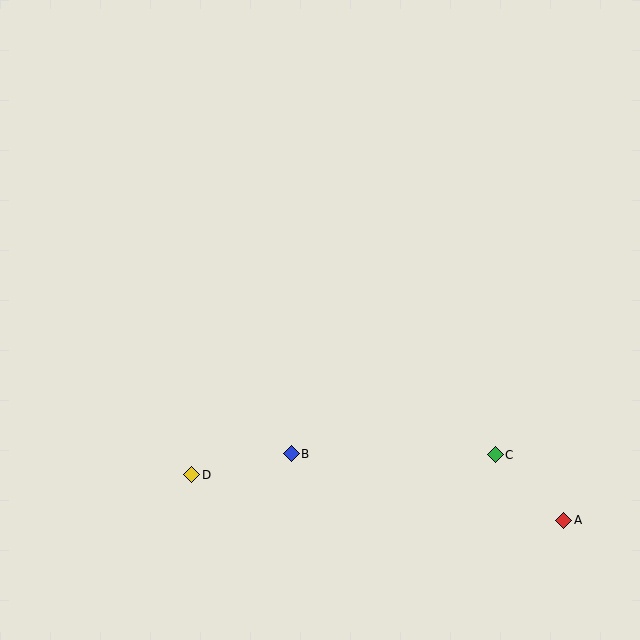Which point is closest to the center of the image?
Point B at (291, 454) is closest to the center.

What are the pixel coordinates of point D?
Point D is at (192, 475).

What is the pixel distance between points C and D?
The distance between C and D is 304 pixels.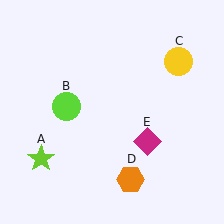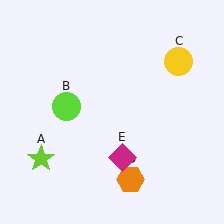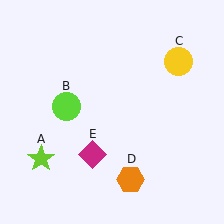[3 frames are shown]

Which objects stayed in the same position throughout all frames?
Lime star (object A) and lime circle (object B) and yellow circle (object C) and orange hexagon (object D) remained stationary.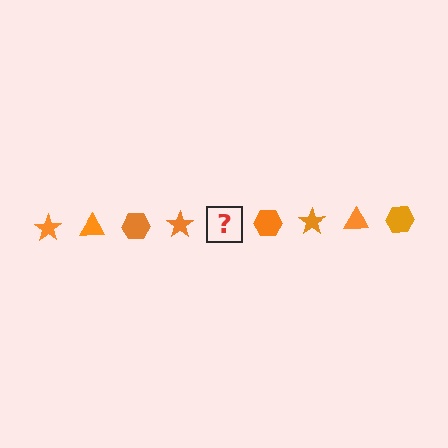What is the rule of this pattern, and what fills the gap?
The rule is that the pattern cycles through star, triangle, hexagon shapes in orange. The gap should be filled with an orange triangle.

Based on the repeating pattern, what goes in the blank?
The blank should be an orange triangle.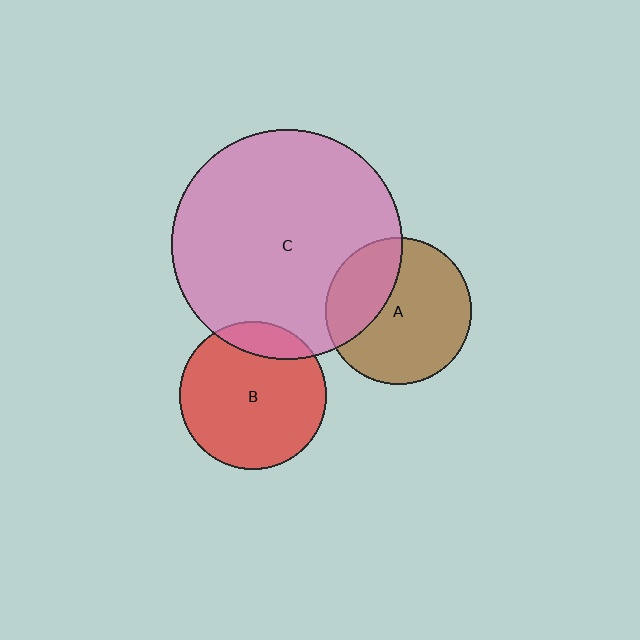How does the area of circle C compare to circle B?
Approximately 2.5 times.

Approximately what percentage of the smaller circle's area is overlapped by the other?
Approximately 30%.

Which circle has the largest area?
Circle C (pink).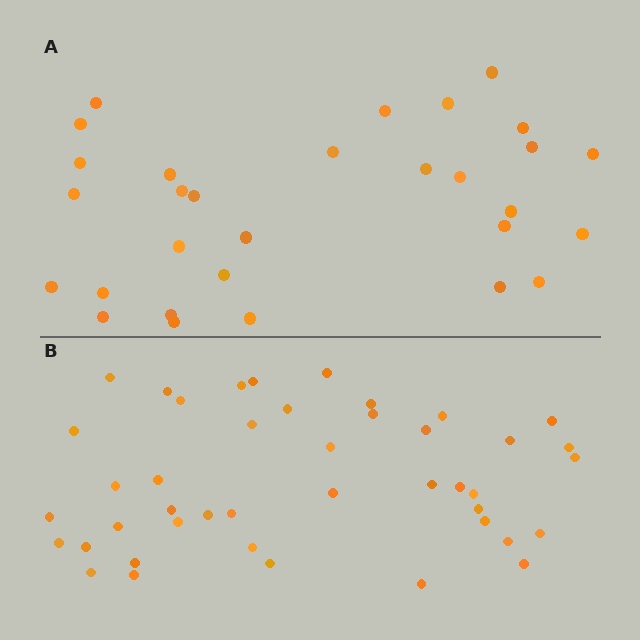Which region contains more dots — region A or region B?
Region B (the bottom region) has more dots.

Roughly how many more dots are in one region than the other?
Region B has approximately 15 more dots than region A.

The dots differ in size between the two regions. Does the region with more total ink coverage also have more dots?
No. Region A has more total ink coverage because its dots are larger, but region B actually contains more individual dots. Total area can be misleading — the number of items is what matters here.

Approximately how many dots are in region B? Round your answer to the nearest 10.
About 40 dots. (The exact count is 43, which rounds to 40.)